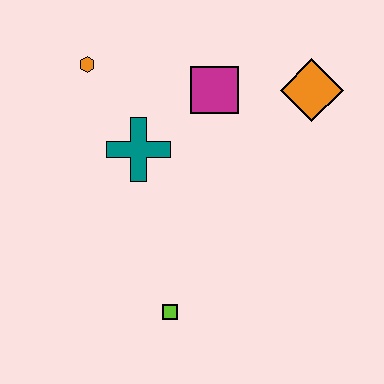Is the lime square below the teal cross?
Yes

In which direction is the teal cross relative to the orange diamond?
The teal cross is to the left of the orange diamond.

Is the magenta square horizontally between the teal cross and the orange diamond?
Yes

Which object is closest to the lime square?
The teal cross is closest to the lime square.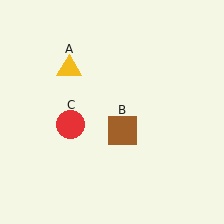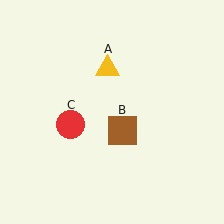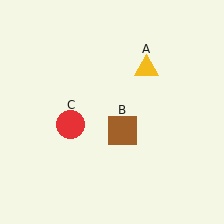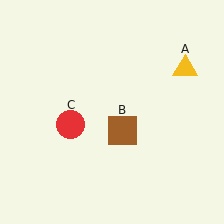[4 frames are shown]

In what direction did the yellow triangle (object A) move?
The yellow triangle (object A) moved right.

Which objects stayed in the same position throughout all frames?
Brown square (object B) and red circle (object C) remained stationary.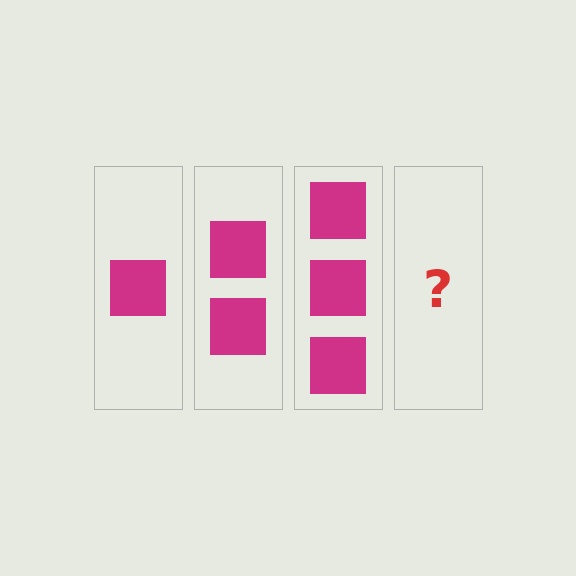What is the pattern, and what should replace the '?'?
The pattern is that each step adds one more square. The '?' should be 4 squares.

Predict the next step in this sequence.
The next step is 4 squares.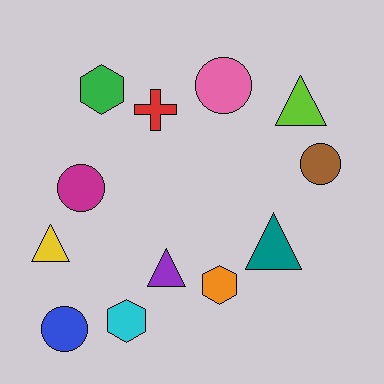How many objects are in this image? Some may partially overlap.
There are 12 objects.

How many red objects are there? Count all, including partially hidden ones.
There is 1 red object.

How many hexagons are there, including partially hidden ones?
There are 3 hexagons.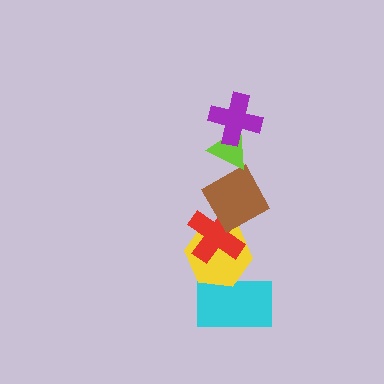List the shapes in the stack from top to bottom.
From top to bottom: the purple cross, the lime triangle, the brown square, the red cross, the yellow hexagon, the cyan rectangle.